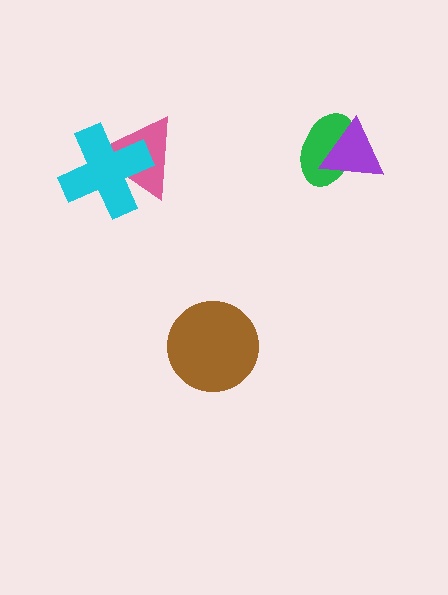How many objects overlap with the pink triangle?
1 object overlaps with the pink triangle.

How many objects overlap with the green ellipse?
1 object overlaps with the green ellipse.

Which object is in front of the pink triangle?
The cyan cross is in front of the pink triangle.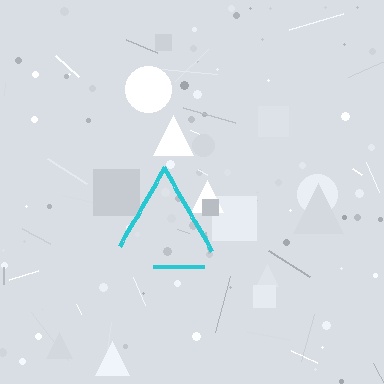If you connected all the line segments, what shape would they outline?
They would outline a triangle.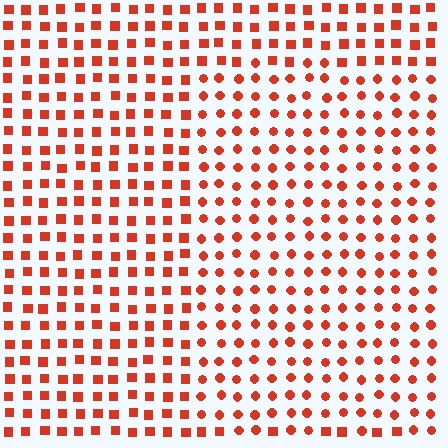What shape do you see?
I see a rectangle.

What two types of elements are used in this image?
The image uses circles inside the rectangle region and squares outside it.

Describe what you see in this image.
The image is filled with small red elements arranged in a uniform grid. A rectangle-shaped region contains circles, while the surrounding area contains squares. The boundary is defined purely by the change in element shape.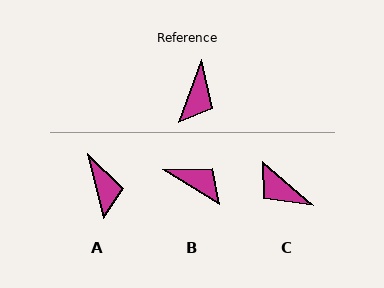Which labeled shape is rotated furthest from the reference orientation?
C, about 111 degrees away.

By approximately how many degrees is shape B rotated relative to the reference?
Approximately 79 degrees counter-clockwise.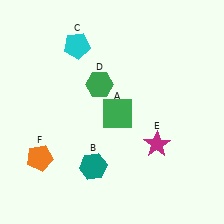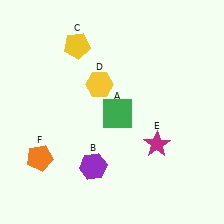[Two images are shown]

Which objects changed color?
B changed from teal to purple. C changed from cyan to yellow. D changed from green to yellow.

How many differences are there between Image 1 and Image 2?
There are 3 differences between the two images.